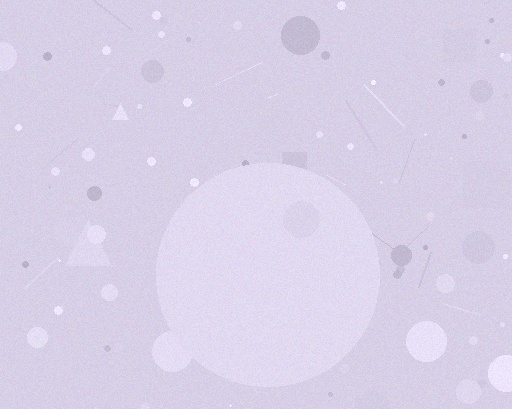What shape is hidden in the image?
A circle is hidden in the image.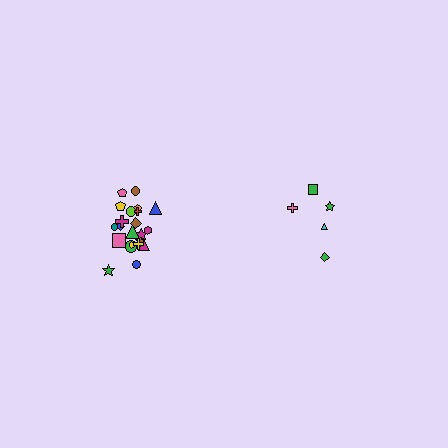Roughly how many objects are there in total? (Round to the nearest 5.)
Roughly 25 objects in total.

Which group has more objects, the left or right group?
The left group.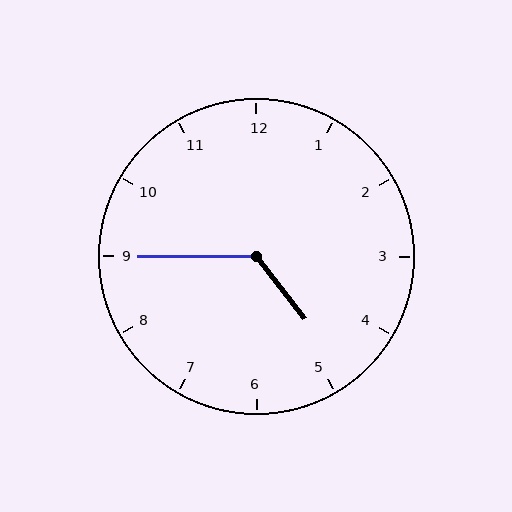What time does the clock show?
4:45.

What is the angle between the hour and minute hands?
Approximately 128 degrees.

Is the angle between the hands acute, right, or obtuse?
It is obtuse.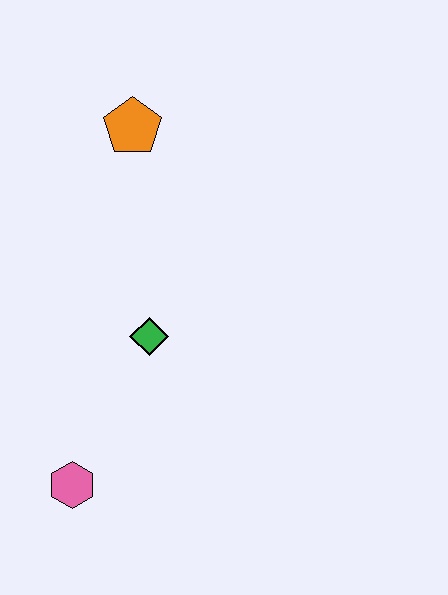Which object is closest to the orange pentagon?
The green diamond is closest to the orange pentagon.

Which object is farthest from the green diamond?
The orange pentagon is farthest from the green diamond.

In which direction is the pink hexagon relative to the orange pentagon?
The pink hexagon is below the orange pentagon.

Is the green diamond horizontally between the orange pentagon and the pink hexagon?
No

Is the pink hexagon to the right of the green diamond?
No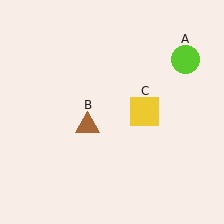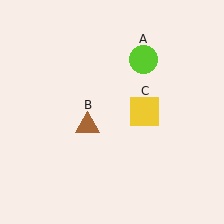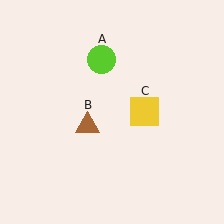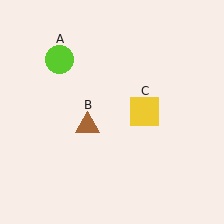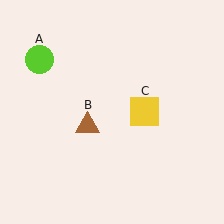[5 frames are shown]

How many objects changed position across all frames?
1 object changed position: lime circle (object A).